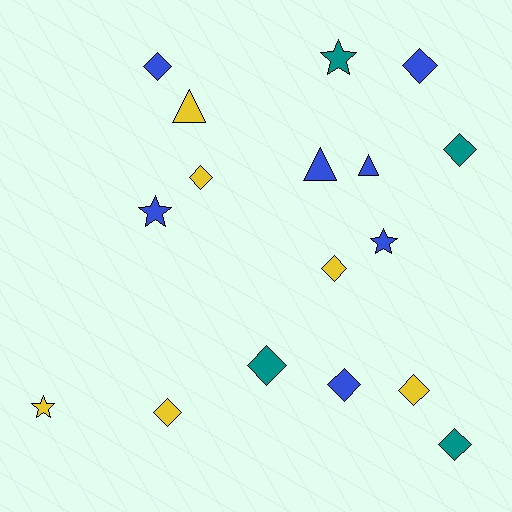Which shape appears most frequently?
Diamond, with 10 objects.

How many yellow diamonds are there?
There are 4 yellow diamonds.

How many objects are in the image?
There are 17 objects.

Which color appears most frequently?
Blue, with 7 objects.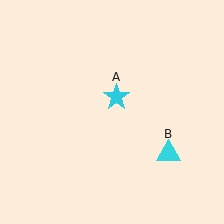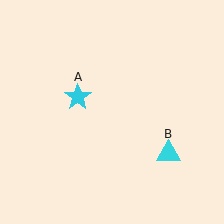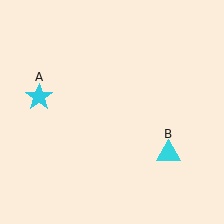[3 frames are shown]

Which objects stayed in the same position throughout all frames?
Cyan triangle (object B) remained stationary.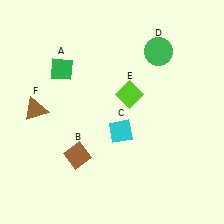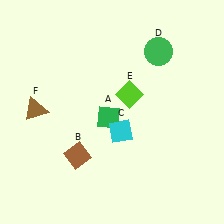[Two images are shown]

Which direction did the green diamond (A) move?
The green diamond (A) moved down.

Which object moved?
The green diamond (A) moved down.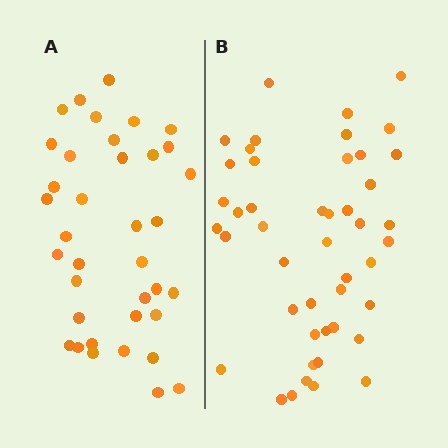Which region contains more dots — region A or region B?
Region B (the right region) has more dots.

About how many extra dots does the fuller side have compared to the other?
Region B has roughly 8 or so more dots than region A.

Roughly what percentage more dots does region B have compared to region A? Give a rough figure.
About 25% more.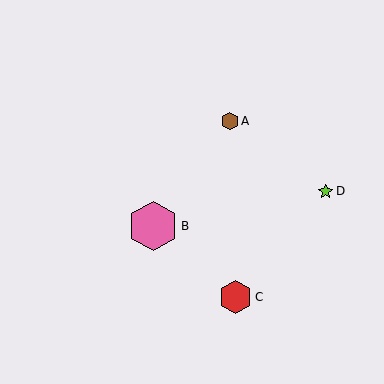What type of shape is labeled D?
Shape D is a lime star.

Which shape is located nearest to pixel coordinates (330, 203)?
The lime star (labeled D) at (326, 191) is nearest to that location.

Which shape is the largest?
The pink hexagon (labeled B) is the largest.